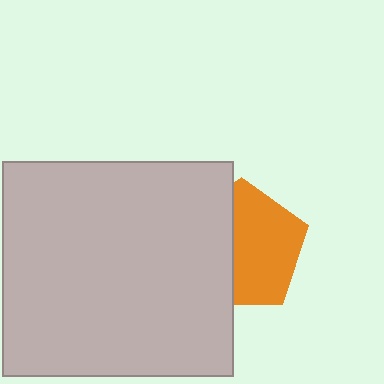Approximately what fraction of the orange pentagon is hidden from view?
Roughly 42% of the orange pentagon is hidden behind the light gray rectangle.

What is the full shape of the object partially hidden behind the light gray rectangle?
The partially hidden object is an orange pentagon.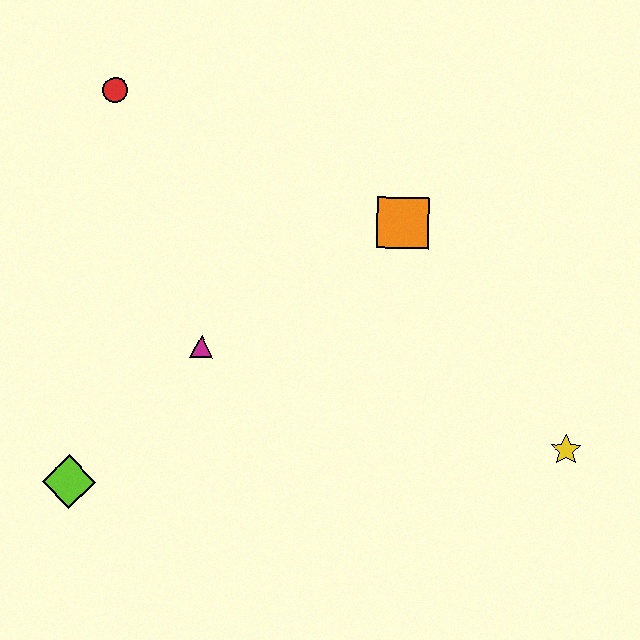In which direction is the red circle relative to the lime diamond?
The red circle is above the lime diamond.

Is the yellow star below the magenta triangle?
Yes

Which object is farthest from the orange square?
The lime diamond is farthest from the orange square.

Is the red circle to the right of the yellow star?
No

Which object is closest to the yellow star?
The orange square is closest to the yellow star.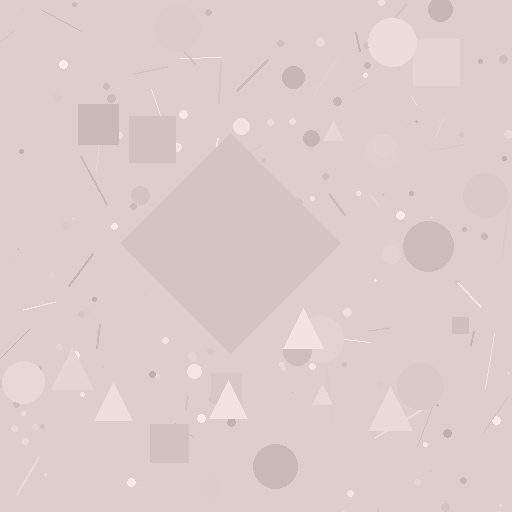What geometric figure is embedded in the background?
A diamond is embedded in the background.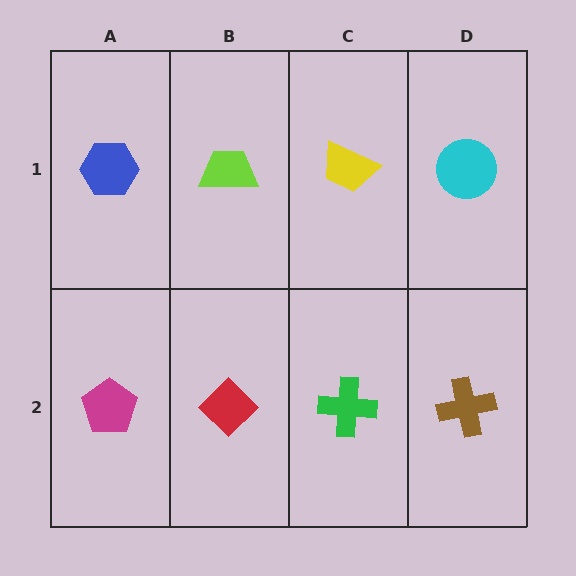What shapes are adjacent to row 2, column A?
A blue hexagon (row 1, column A), a red diamond (row 2, column B).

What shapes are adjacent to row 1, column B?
A red diamond (row 2, column B), a blue hexagon (row 1, column A), a yellow trapezoid (row 1, column C).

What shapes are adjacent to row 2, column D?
A cyan circle (row 1, column D), a green cross (row 2, column C).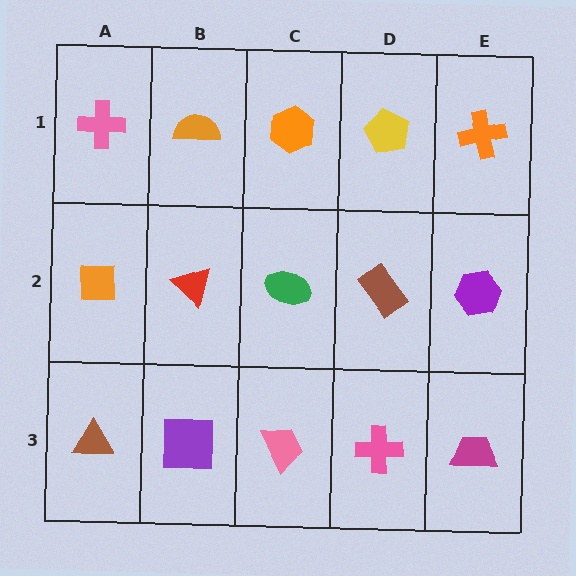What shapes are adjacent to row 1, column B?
A red triangle (row 2, column B), a pink cross (row 1, column A), an orange hexagon (row 1, column C).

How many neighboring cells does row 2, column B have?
4.